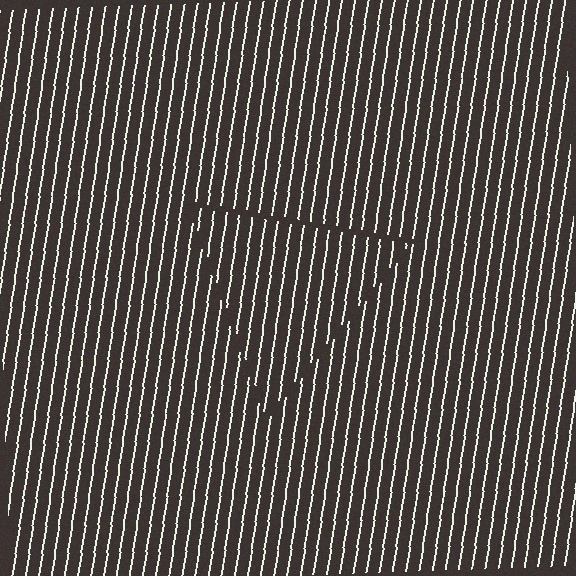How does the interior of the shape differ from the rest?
The interior of the shape contains the same grating, shifted by half a period — the contour is defined by the phase discontinuity where line-ends from the inner and outer gratings abut.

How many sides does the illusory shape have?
3 sides — the line-ends trace a triangle.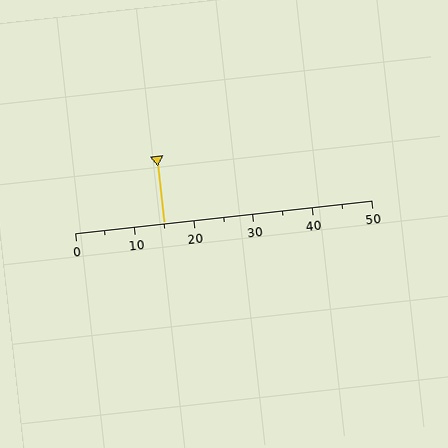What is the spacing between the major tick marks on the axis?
The major ticks are spaced 10 apart.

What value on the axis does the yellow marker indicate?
The marker indicates approximately 15.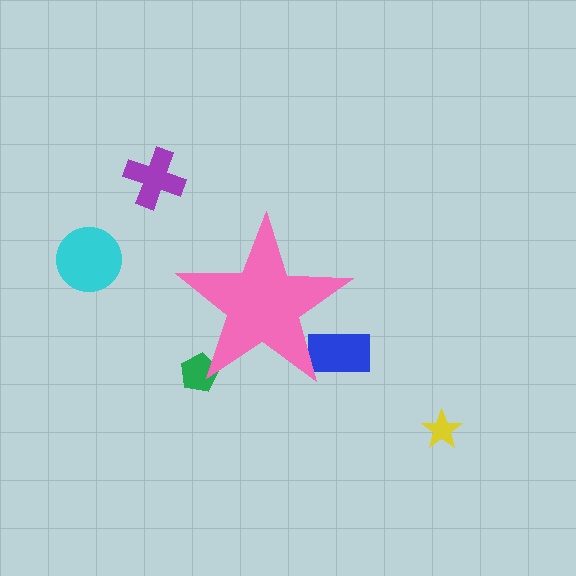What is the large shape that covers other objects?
A pink star.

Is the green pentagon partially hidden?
Yes, the green pentagon is partially hidden behind the pink star.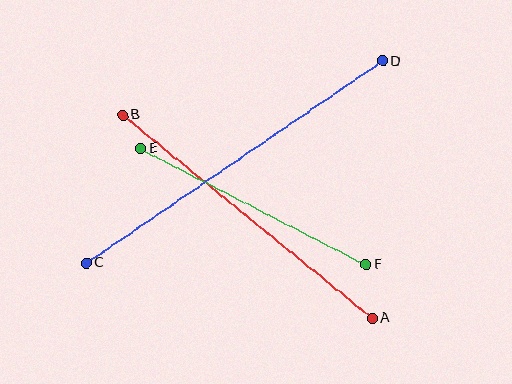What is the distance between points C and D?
The distance is approximately 359 pixels.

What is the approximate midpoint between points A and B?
The midpoint is at approximately (247, 217) pixels.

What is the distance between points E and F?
The distance is approximately 253 pixels.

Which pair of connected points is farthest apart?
Points C and D are farthest apart.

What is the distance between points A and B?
The distance is approximately 322 pixels.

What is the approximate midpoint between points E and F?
The midpoint is at approximately (253, 206) pixels.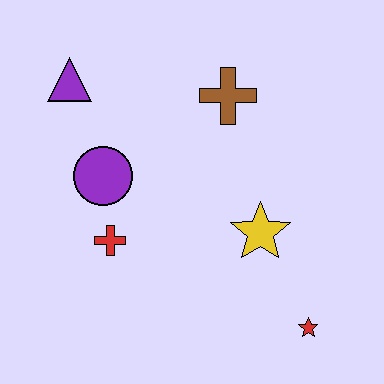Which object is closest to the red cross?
The purple circle is closest to the red cross.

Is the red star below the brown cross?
Yes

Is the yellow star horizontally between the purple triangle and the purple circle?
No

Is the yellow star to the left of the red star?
Yes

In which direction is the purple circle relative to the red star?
The purple circle is to the left of the red star.